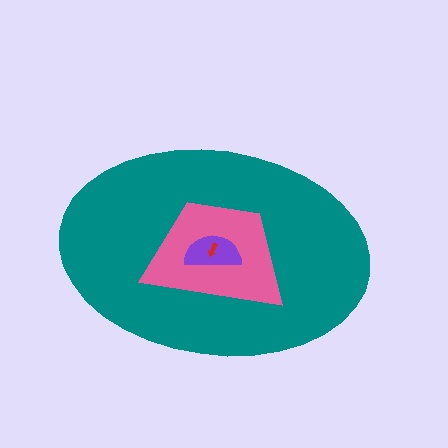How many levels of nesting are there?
4.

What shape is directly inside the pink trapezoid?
The purple semicircle.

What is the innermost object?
The red arrow.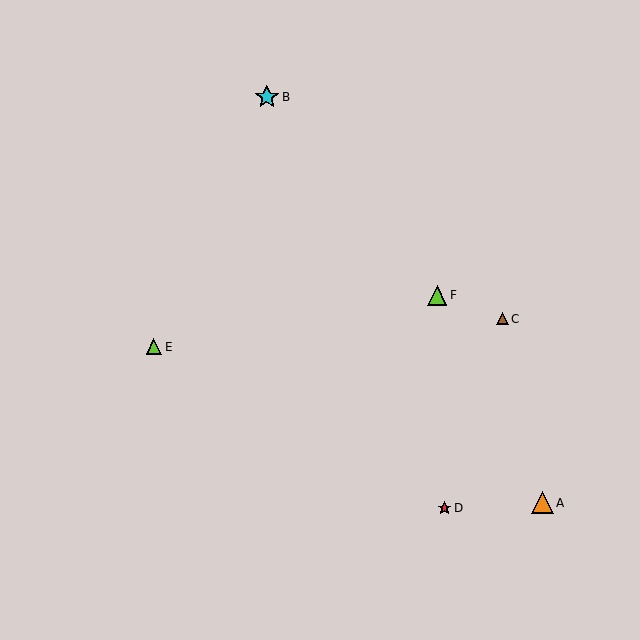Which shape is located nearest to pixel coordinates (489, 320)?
The brown triangle (labeled C) at (502, 319) is nearest to that location.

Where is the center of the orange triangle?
The center of the orange triangle is at (542, 503).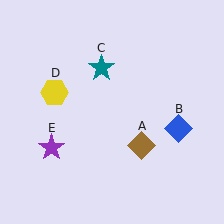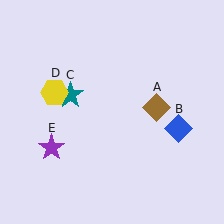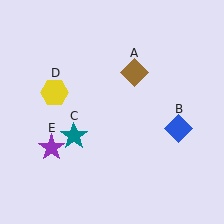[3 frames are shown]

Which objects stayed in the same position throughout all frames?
Blue diamond (object B) and yellow hexagon (object D) and purple star (object E) remained stationary.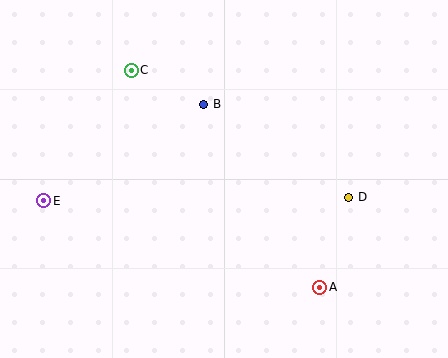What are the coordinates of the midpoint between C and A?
The midpoint between C and A is at (225, 179).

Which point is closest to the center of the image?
Point B at (204, 104) is closest to the center.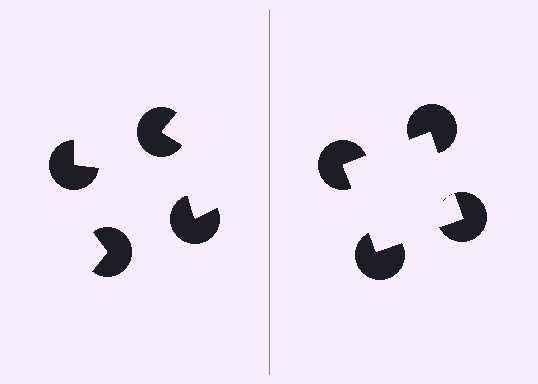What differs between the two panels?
The pac-man discs are positioned identically on both sides; only the wedge orientations differ. On the right they align to a square; on the left they are misaligned.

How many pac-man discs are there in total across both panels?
8 — 4 on each side.